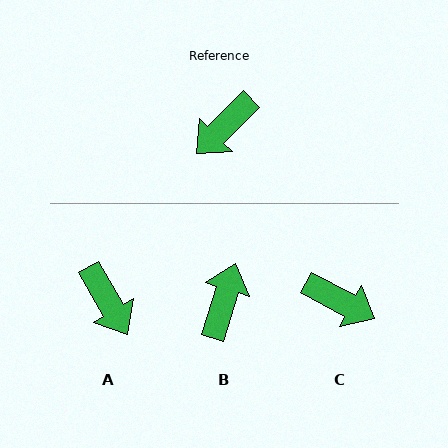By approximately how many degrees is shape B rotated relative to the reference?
Approximately 152 degrees clockwise.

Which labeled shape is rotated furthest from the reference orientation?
B, about 152 degrees away.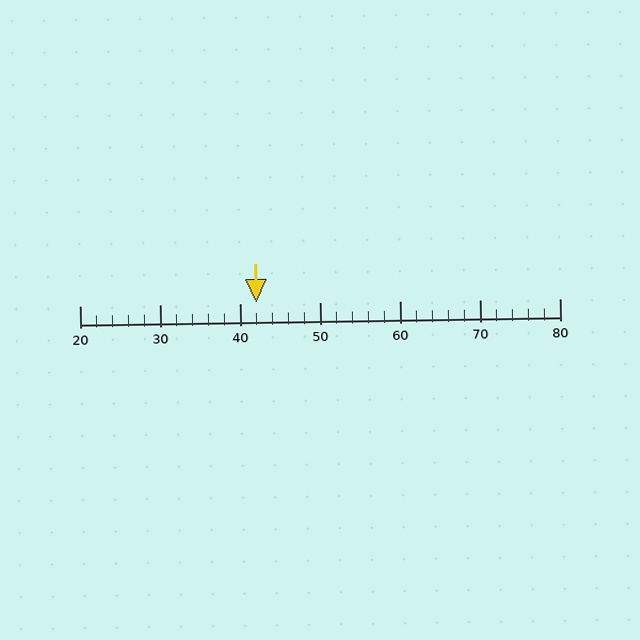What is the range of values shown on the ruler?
The ruler shows values from 20 to 80.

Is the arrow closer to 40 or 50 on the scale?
The arrow is closer to 40.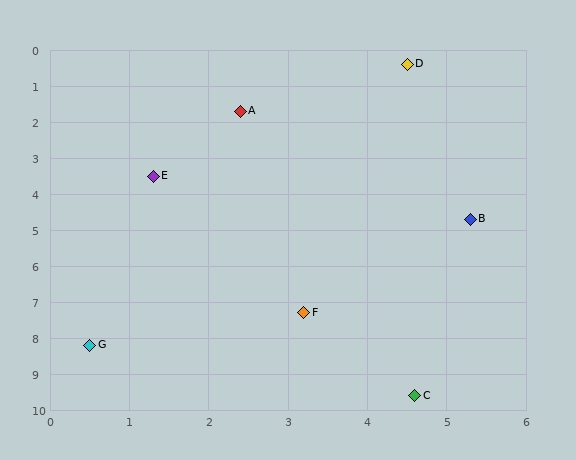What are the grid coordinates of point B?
Point B is at approximately (5.3, 4.7).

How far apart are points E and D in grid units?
Points E and D are about 4.5 grid units apart.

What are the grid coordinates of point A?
Point A is at approximately (2.4, 1.7).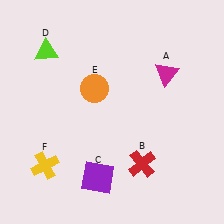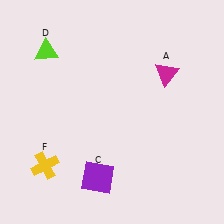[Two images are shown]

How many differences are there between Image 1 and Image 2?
There are 2 differences between the two images.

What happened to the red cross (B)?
The red cross (B) was removed in Image 2. It was in the bottom-right area of Image 1.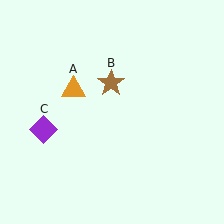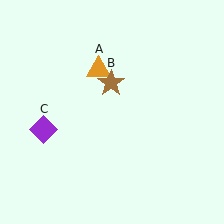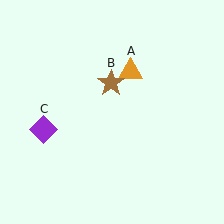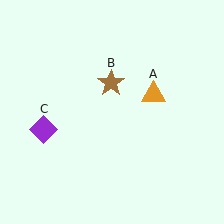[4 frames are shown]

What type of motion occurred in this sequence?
The orange triangle (object A) rotated clockwise around the center of the scene.